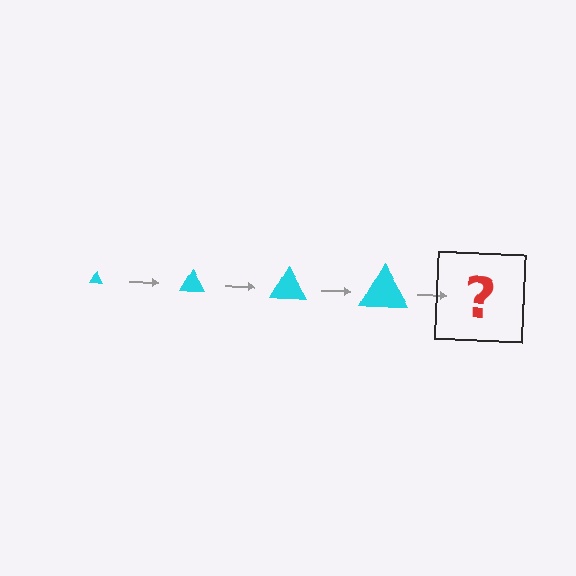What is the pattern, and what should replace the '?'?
The pattern is that the triangle gets progressively larger each step. The '?' should be a cyan triangle, larger than the previous one.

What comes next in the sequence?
The next element should be a cyan triangle, larger than the previous one.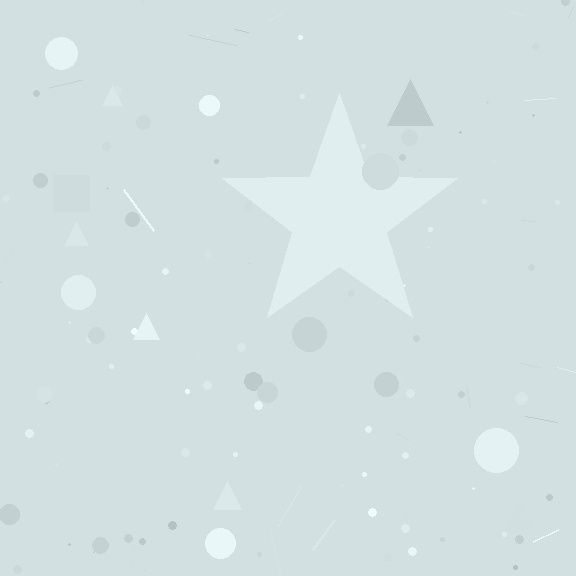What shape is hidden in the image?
A star is hidden in the image.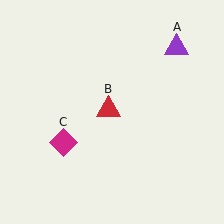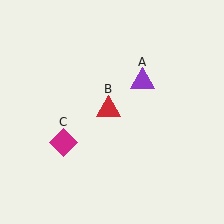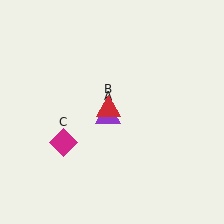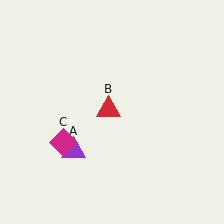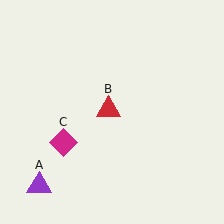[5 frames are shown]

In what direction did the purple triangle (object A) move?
The purple triangle (object A) moved down and to the left.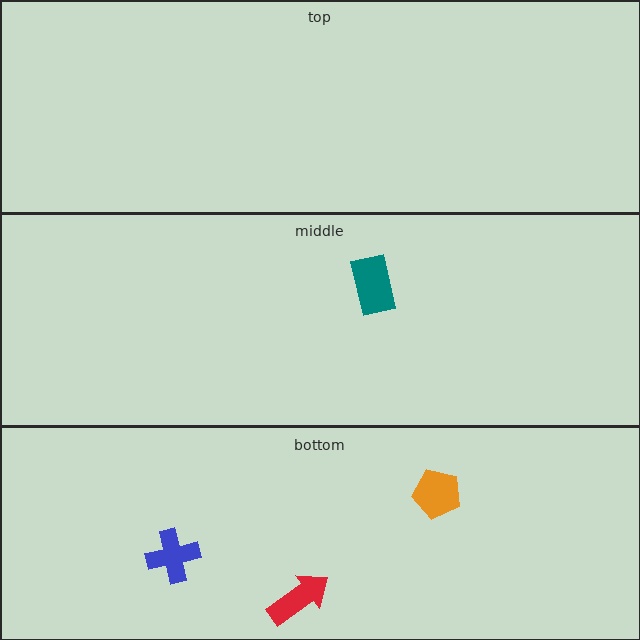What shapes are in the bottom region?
The orange pentagon, the blue cross, the red arrow.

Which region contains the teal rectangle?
The middle region.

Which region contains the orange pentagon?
The bottom region.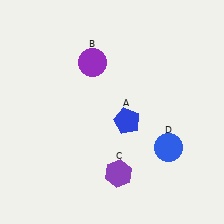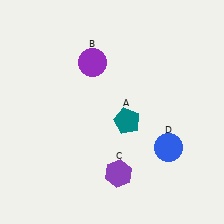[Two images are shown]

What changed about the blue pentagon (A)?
In Image 1, A is blue. In Image 2, it changed to teal.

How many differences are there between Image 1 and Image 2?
There is 1 difference between the two images.